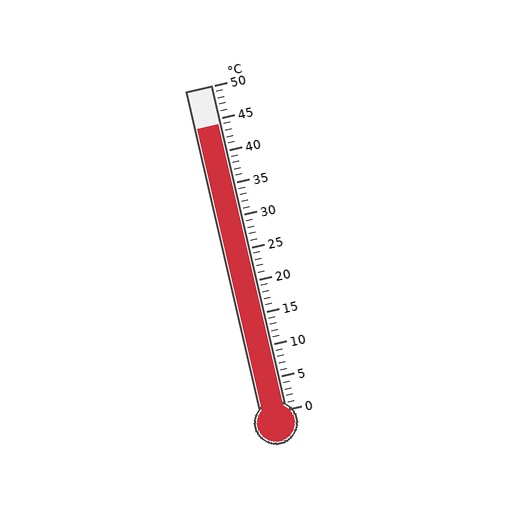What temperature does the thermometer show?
The thermometer shows approximately 44°C.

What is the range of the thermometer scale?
The thermometer scale ranges from 0°C to 50°C.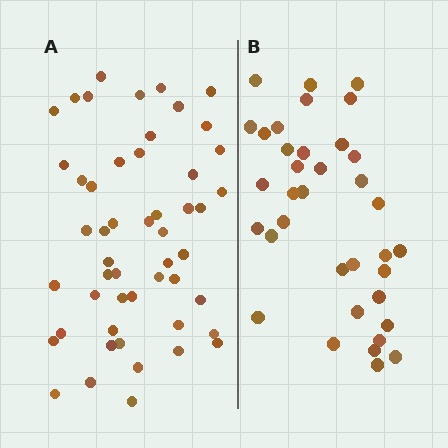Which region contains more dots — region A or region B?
Region A (the left region) has more dots.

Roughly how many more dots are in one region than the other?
Region A has approximately 15 more dots than region B.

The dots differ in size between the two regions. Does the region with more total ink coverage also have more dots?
No. Region B has more total ink coverage because its dots are larger, but region A actually contains more individual dots. Total area can be misleading — the number of items is what matters here.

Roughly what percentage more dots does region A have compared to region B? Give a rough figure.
About 40% more.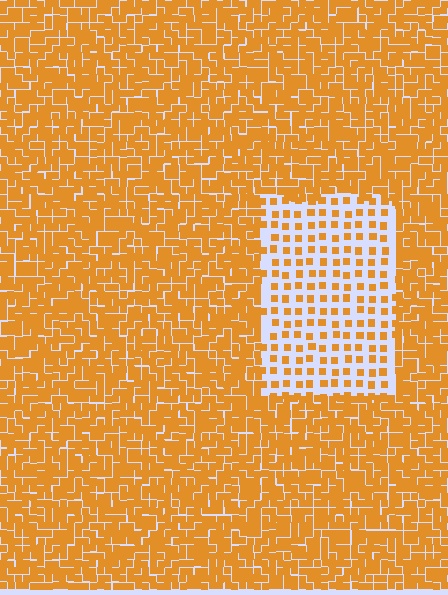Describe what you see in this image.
The image contains small orange elements arranged at two different densities. A rectangle-shaped region is visible where the elements are less densely packed than the surrounding area.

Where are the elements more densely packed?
The elements are more densely packed outside the rectangle boundary.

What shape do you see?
I see a rectangle.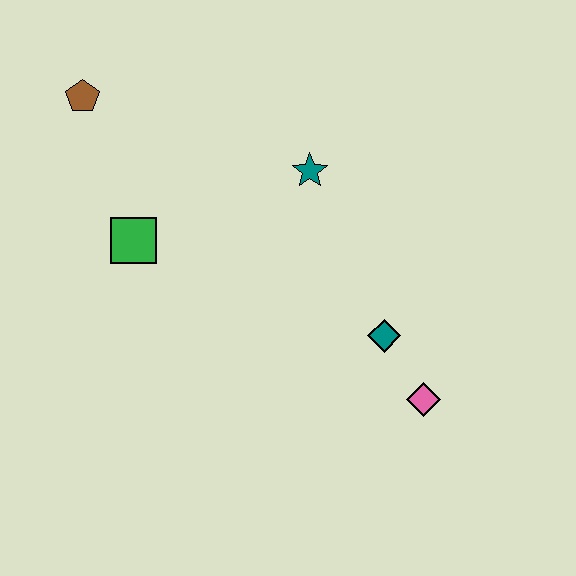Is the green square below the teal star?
Yes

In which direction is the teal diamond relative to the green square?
The teal diamond is to the right of the green square.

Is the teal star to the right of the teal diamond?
No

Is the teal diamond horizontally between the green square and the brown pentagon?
No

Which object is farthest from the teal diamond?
The brown pentagon is farthest from the teal diamond.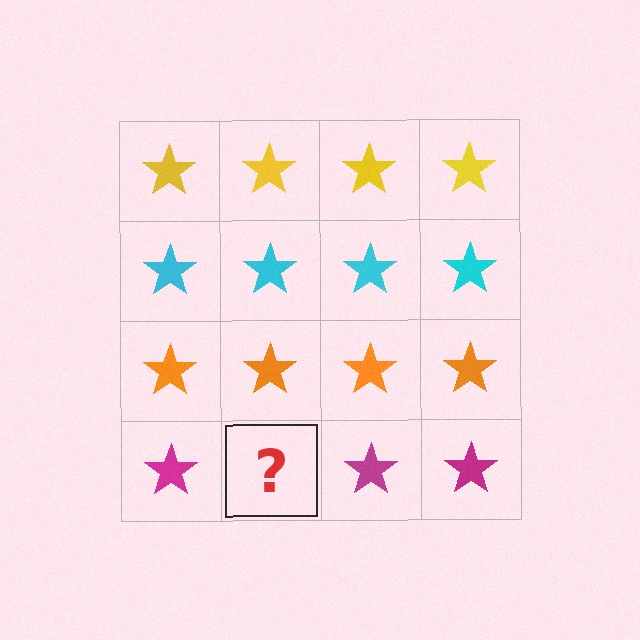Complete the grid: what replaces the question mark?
The question mark should be replaced with a magenta star.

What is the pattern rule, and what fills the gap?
The rule is that each row has a consistent color. The gap should be filled with a magenta star.